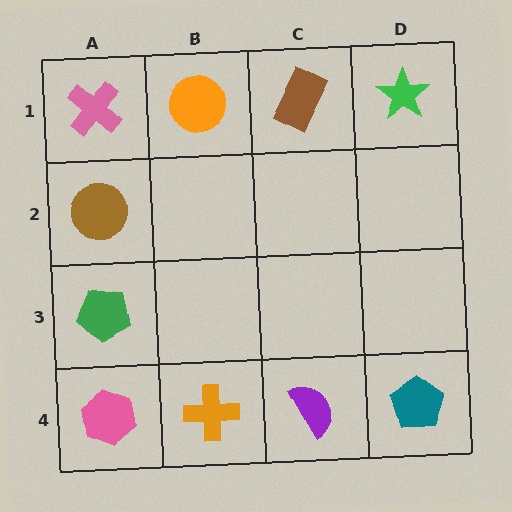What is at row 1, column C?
A brown rectangle.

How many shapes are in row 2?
1 shape.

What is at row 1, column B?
An orange circle.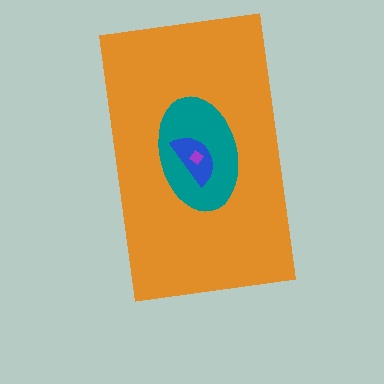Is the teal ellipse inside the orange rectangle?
Yes.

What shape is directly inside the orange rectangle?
The teal ellipse.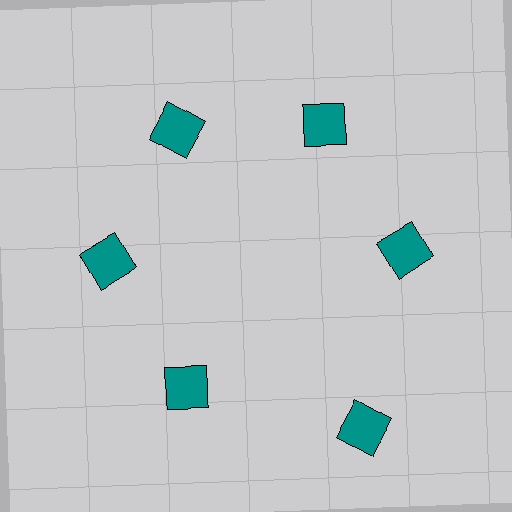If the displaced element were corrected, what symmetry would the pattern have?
It would have 6-fold rotational symmetry — the pattern would map onto itself every 60 degrees.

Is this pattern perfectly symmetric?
No. The 6 teal squares are arranged in a ring, but one element near the 5 o'clock position is pushed outward from the center, breaking the 6-fold rotational symmetry.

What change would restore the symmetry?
The symmetry would be restored by moving it inward, back onto the ring so that all 6 squares sit at equal angles and equal distance from the center.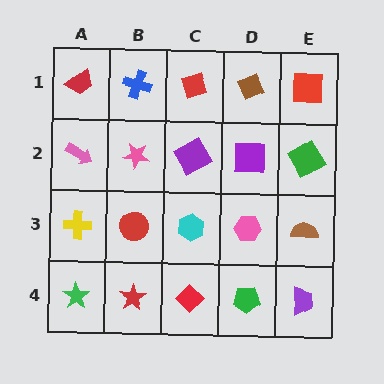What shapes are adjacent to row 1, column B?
A pink star (row 2, column B), a red trapezoid (row 1, column A), a red diamond (row 1, column C).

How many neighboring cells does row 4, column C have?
3.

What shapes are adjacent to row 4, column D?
A pink hexagon (row 3, column D), a red diamond (row 4, column C), a purple trapezoid (row 4, column E).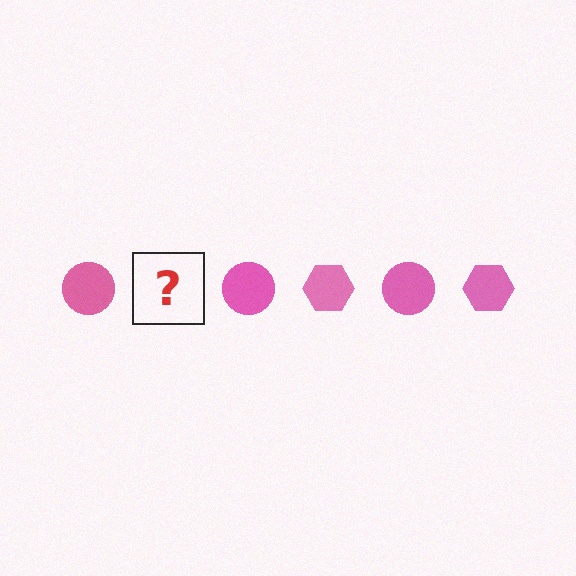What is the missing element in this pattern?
The missing element is a pink hexagon.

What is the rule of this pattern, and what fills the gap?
The rule is that the pattern cycles through circle, hexagon shapes in pink. The gap should be filled with a pink hexagon.